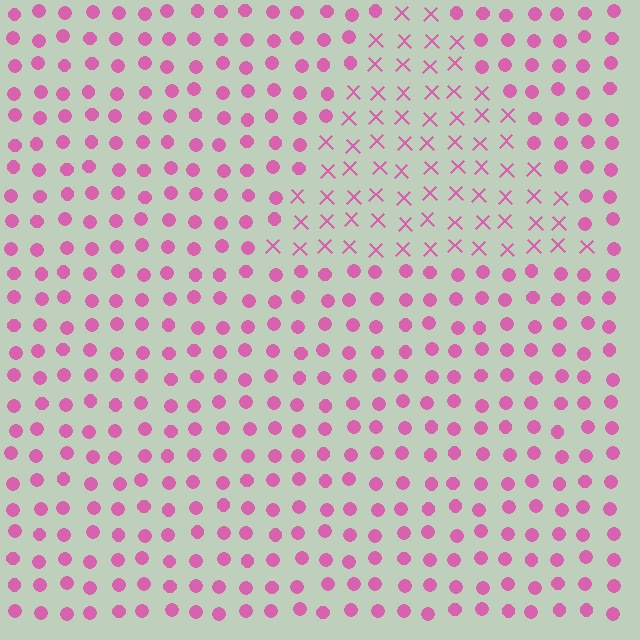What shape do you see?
I see a triangle.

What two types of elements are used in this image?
The image uses X marks inside the triangle region and circles outside it.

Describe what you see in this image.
The image is filled with small pink elements arranged in a uniform grid. A triangle-shaped region contains X marks, while the surrounding area contains circles. The boundary is defined purely by the change in element shape.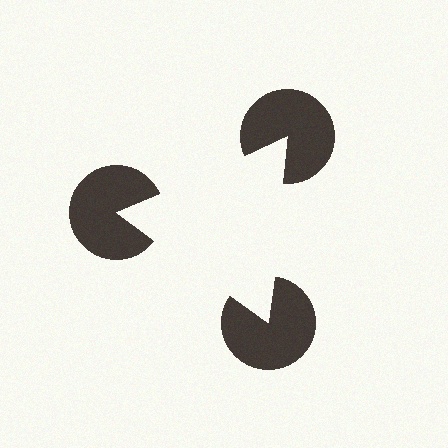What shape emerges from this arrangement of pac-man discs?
An illusory triangle — its edges are inferred from the aligned wedge cuts in the pac-man discs, not physically drawn.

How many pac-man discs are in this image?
There are 3 — one at each vertex of the illusory triangle.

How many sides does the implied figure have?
3 sides.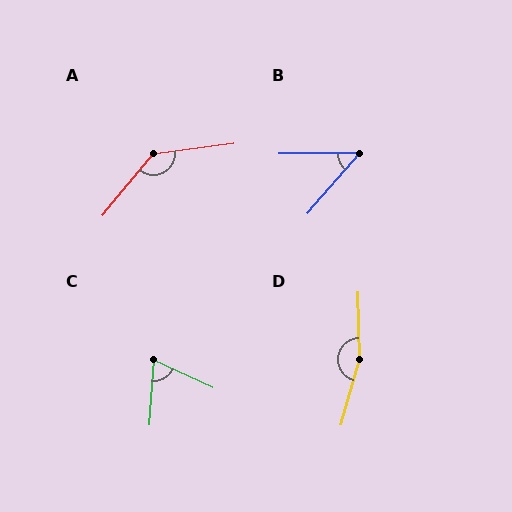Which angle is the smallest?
B, at approximately 49 degrees.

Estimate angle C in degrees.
Approximately 69 degrees.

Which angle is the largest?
D, at approximately 163 degrees.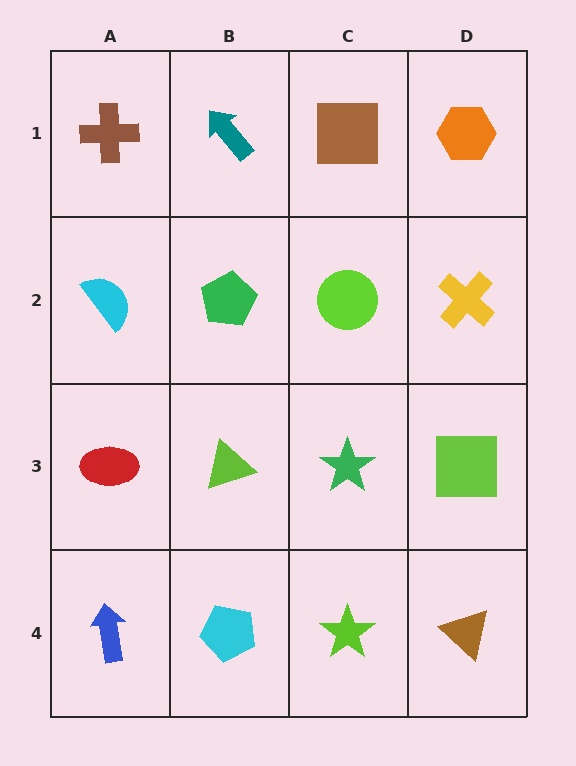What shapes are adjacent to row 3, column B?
A green pentagon (row 2, column B), a cyan pentagon (row 4, column B), a red ellipse (row 3, column A), a green star (row 3, column C).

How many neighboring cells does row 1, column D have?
2.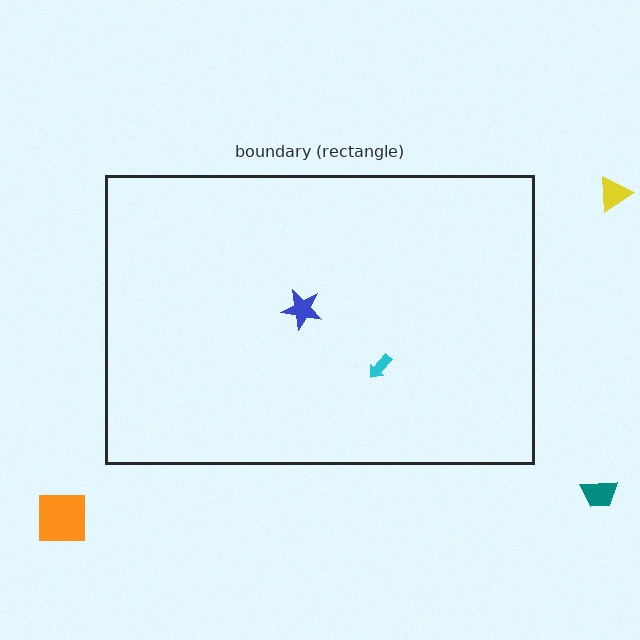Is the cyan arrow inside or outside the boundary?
Inside.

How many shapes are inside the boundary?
2 inside, 3 outside.